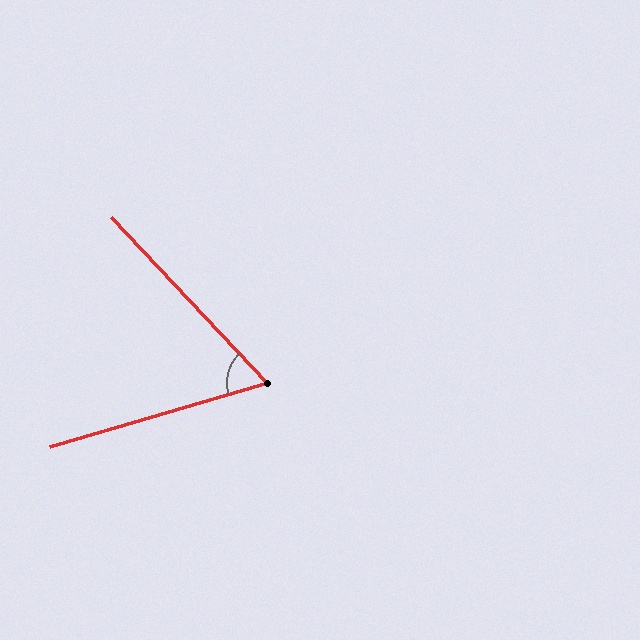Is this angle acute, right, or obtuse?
It is acute.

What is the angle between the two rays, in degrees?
Approximately 63 degrees.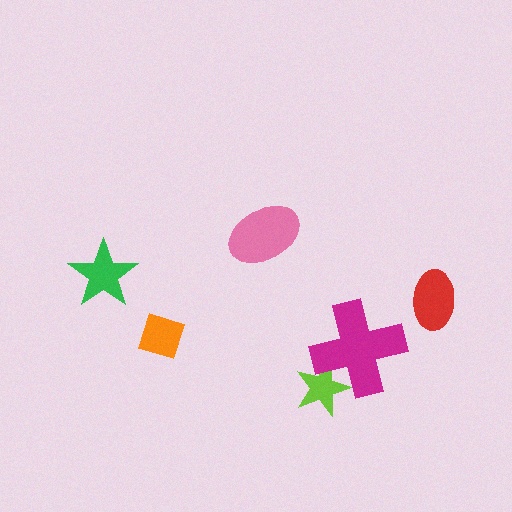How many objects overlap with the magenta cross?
1 object overlaps with the magenta cross.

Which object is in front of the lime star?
The magenta cross is in front of the lime star.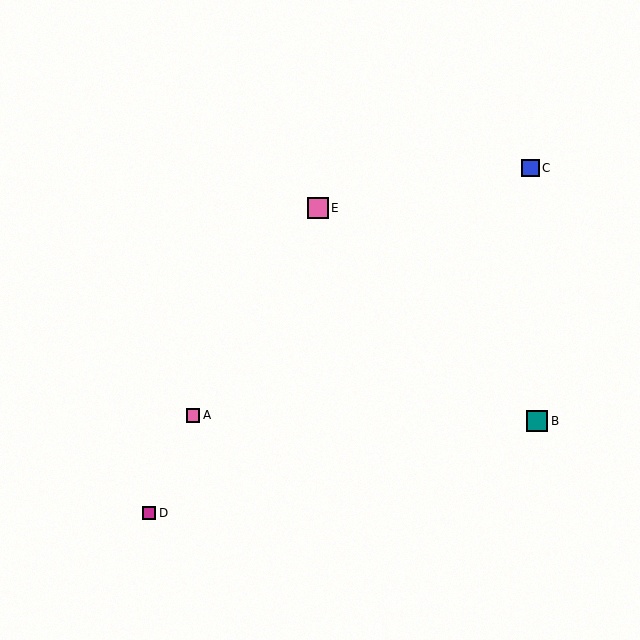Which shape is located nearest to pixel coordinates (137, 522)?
The magenta square (labeled D) at (149, 513) is nearest to that location.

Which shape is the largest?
The teal square (labeled B) is the largest.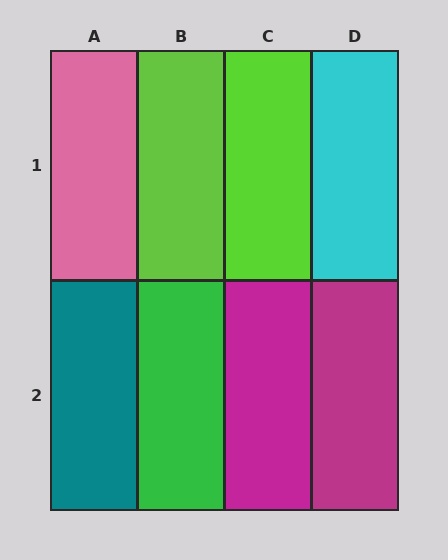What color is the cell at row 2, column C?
Magenta.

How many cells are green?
1 cell is green.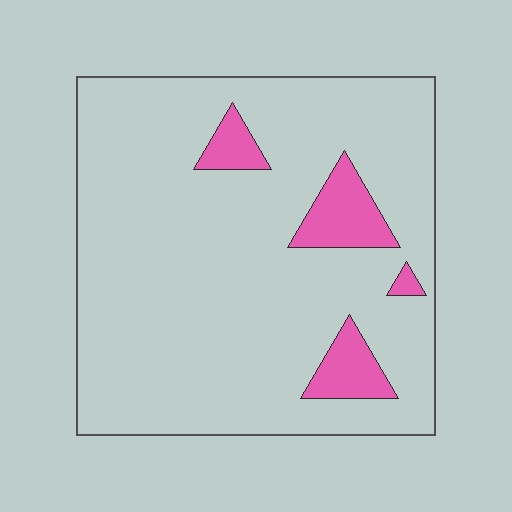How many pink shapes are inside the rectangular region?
4.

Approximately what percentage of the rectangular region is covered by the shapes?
Approximately 10%.